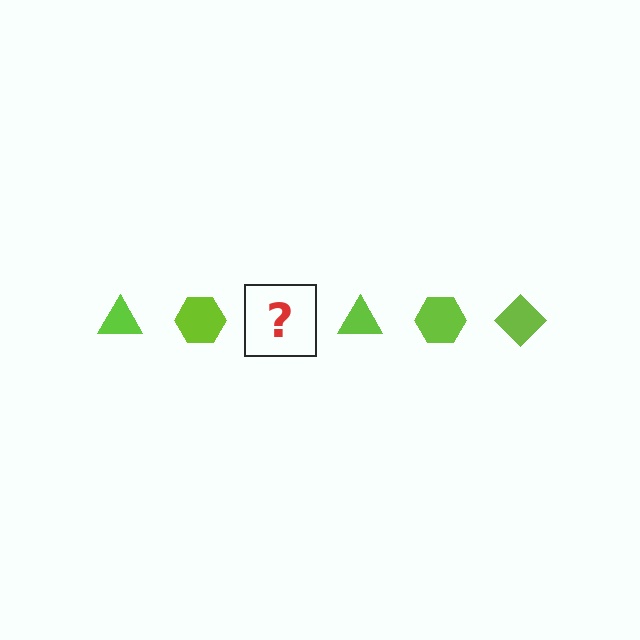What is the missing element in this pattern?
The missing element is a lime diamond.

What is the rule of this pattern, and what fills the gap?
The rule is that the pattern cycles through triangle, hexagon, diamond shapes in lime. The gap should be filled with a lime diamond.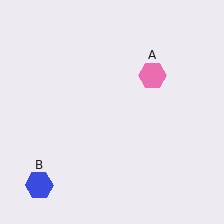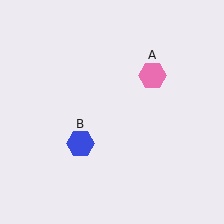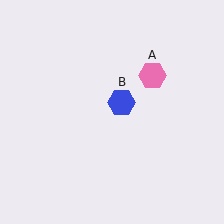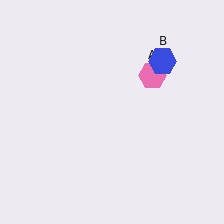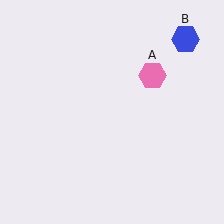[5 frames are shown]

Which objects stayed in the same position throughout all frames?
Pink hexagon (object A) remained stationary.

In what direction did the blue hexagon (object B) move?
The blue hexagon (object B) moved up and to the right.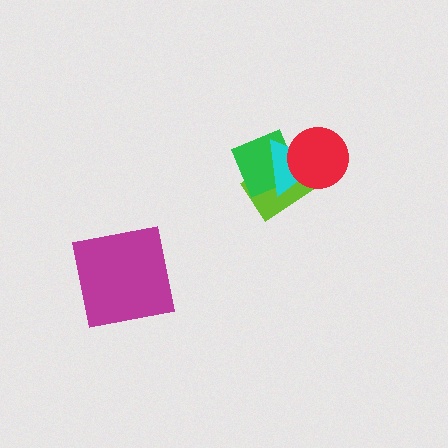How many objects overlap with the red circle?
2 objects overlap with the red circle.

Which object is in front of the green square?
The cyan triangle is in front of the green square.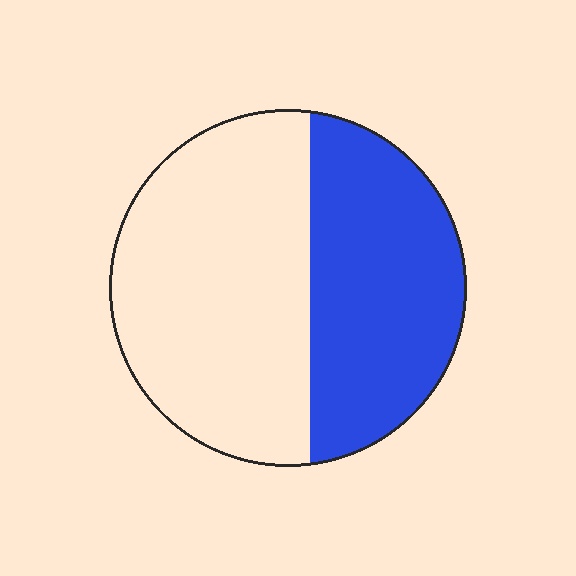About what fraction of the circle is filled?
About two fifths (2/5).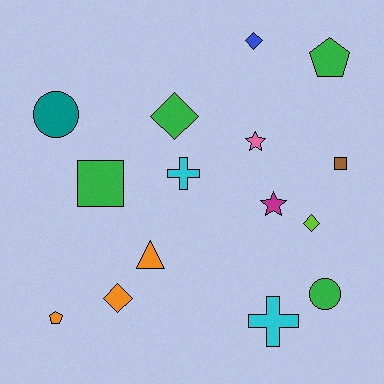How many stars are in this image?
There are 2 stars.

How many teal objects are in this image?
There is 1 teal object.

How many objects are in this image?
There are 15 objects.